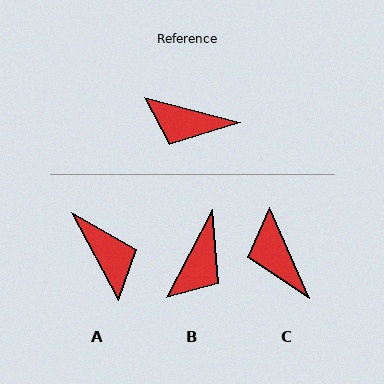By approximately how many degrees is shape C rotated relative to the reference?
Approximately 52 degrees clockwise.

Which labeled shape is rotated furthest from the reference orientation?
A, about 132 degrees away.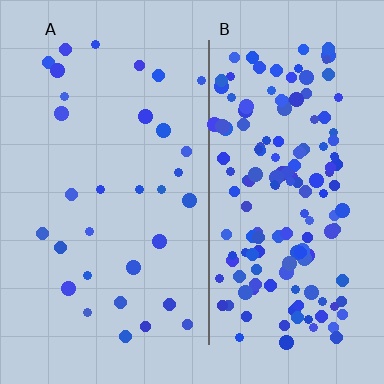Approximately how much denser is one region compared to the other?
Approximately 4.9× — region B over region A.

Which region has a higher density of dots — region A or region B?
B (the right).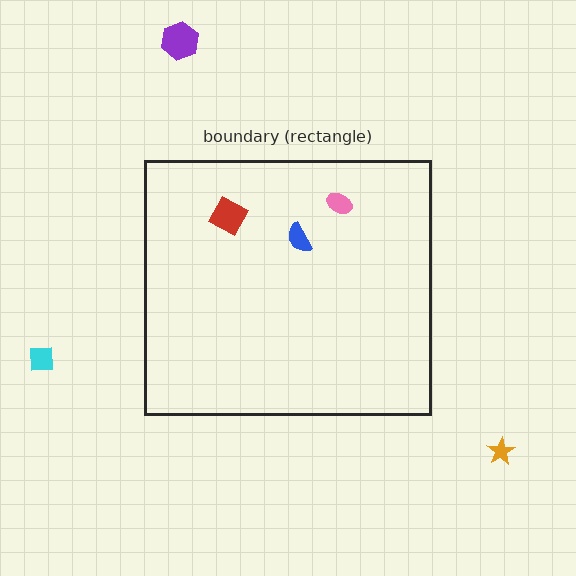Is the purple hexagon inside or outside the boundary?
Outside.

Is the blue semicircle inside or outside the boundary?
Inside.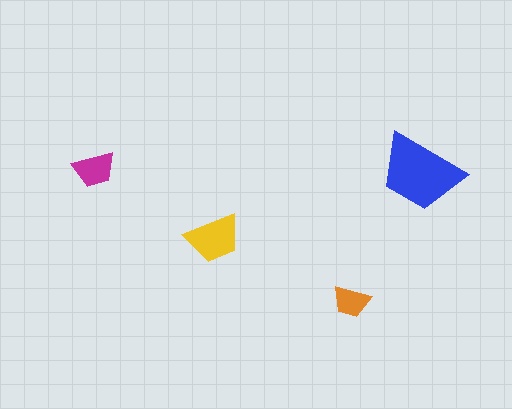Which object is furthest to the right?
The blue trapezoid is rightmost.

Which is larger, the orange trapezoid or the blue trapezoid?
The blue one.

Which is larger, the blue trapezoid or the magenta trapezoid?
The blue one.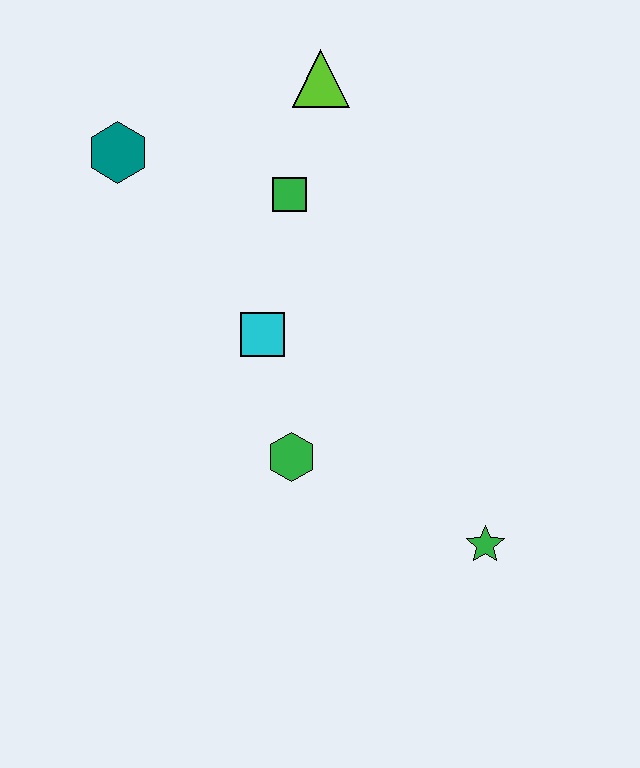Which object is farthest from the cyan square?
The green star is farthest from the cyan square.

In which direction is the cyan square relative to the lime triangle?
The cyan square is below the lime triangle.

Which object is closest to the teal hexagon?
The green square is closest to the teal hexagon.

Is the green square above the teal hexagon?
No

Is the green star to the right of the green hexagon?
Yes